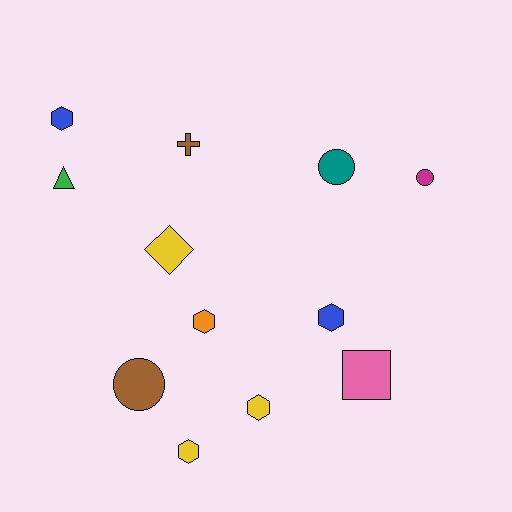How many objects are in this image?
There are 12 objects.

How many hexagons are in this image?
There are 5 hexagons.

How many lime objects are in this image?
There are no lime objects.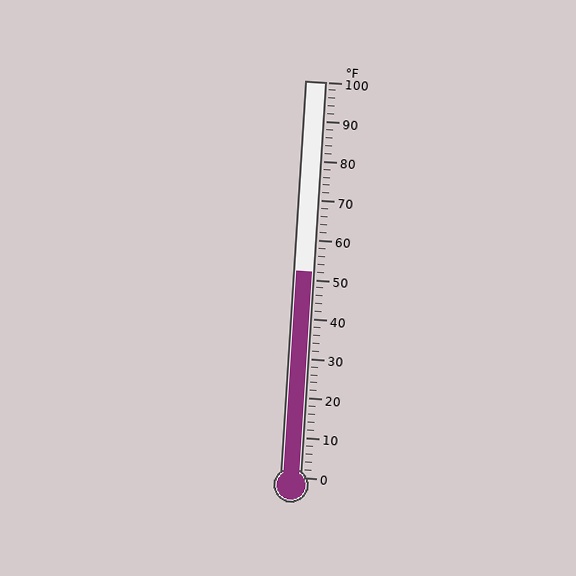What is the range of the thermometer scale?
The thermometer scale ranges from 0°F to 100°F.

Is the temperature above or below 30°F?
The temperature is above 30°F.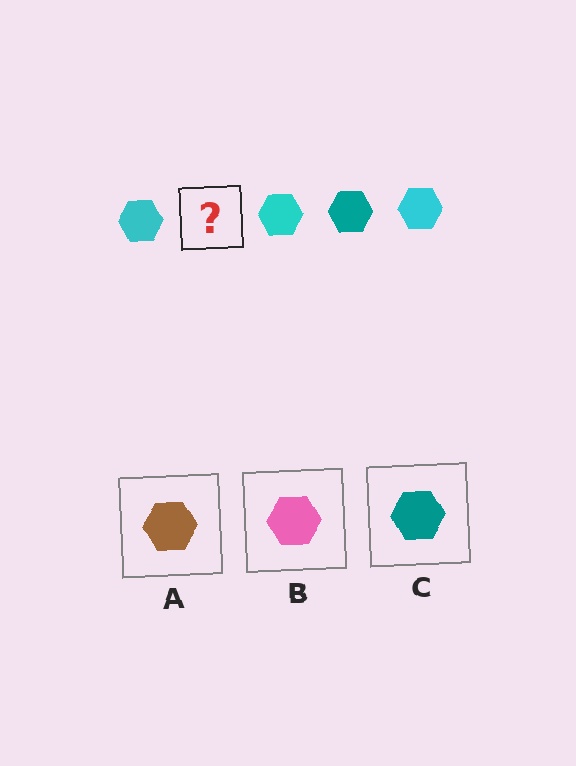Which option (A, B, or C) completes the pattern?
C.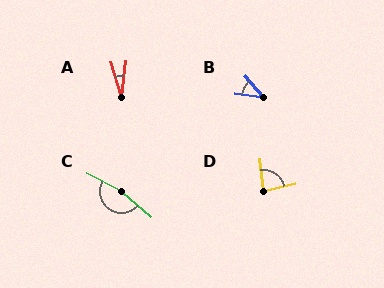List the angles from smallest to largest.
A (23°), B (41°), D (83°), C (166°).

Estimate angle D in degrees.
Approximately 83 degrees.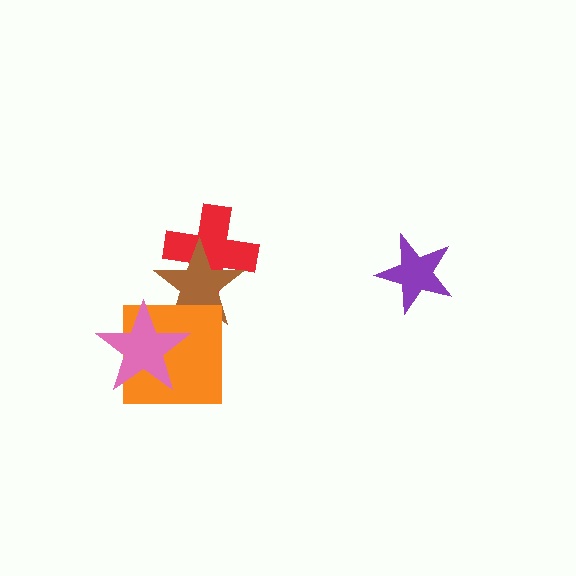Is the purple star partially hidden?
No, no other shape covers it.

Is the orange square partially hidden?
Yes, it is partially covered by another shape.